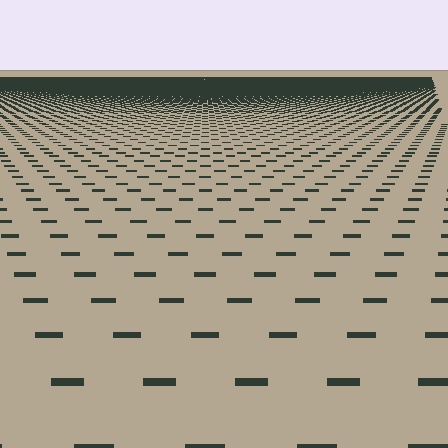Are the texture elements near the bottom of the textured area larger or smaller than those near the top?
Larger. Near the bottom, elements are closer to the viewer and appear at a bigger on-screen size.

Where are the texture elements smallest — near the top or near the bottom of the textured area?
Near the top.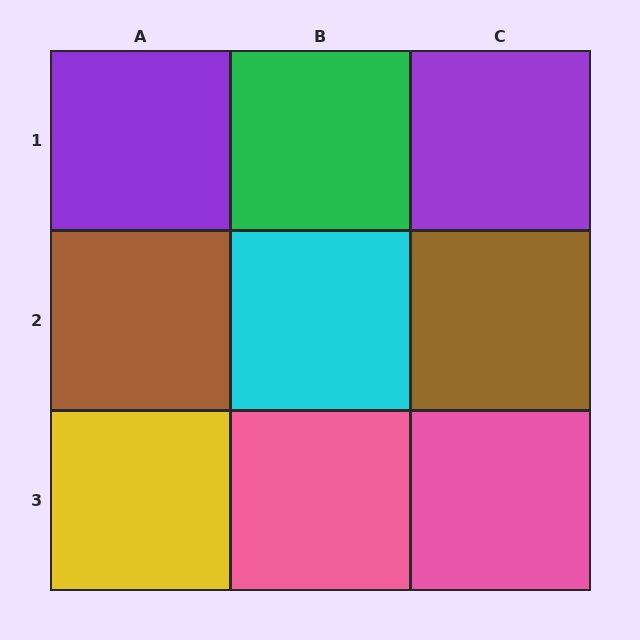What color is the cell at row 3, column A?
Yellow.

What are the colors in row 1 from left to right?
Purple, green, purple.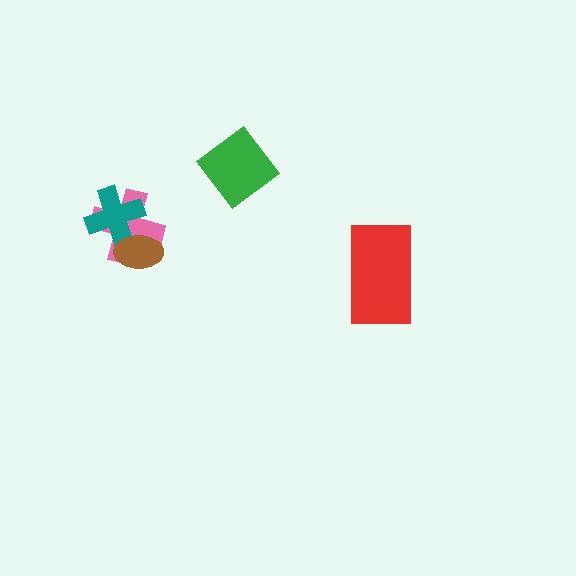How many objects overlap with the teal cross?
2 objects overlap with the teal cross.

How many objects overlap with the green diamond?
0 objects overlap with the green diamond.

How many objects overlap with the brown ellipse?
2 objects overlap with the brown ellipse.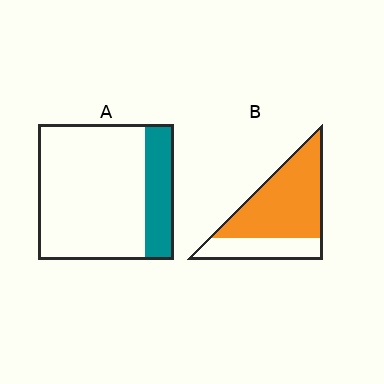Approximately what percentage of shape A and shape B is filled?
A is approximately 20% and B is approximately 70%.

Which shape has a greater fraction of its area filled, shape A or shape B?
Shape B.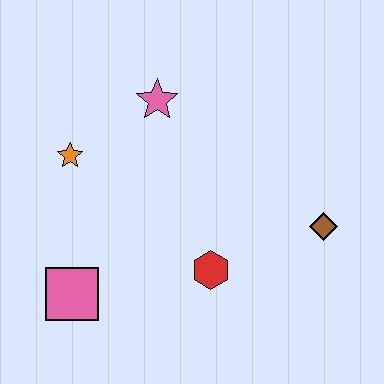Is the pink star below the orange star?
No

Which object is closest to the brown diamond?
The red hexagon is closest to the brown diamond.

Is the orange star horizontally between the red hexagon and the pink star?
No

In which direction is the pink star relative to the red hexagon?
The pink star is above the red hexagon.